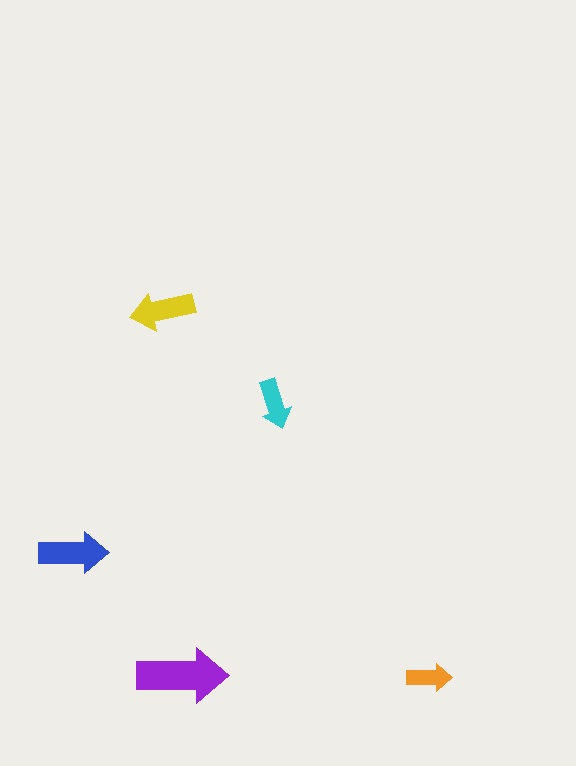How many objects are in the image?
There are 5 objects in the image.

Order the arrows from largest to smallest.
the purple one, the blue one, the yellow one, the cyan one, the orange one.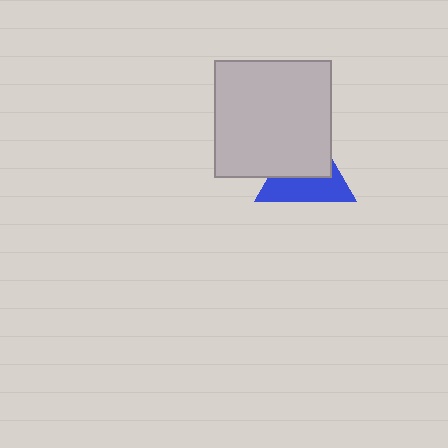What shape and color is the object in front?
The object in front is a light gray square.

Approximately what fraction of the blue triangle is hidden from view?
Roughly 51% of the blue triangle is hidden behind the light gray square.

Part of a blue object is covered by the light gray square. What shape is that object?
It is a triangle.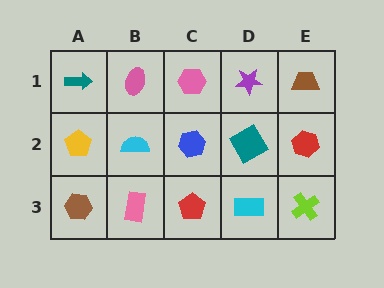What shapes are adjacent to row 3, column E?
A red hexagon (row 2, column E), a cyan rectangle (row 3, column D).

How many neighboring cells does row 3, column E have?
2.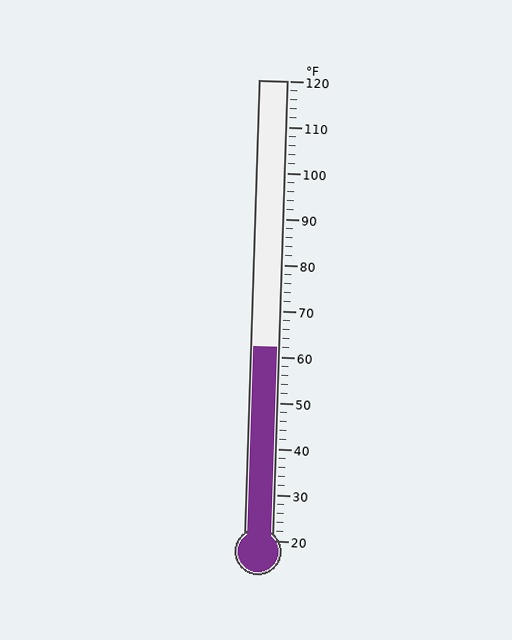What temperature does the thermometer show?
The thermometer shows approximately 62°F.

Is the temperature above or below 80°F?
The temperature is below 80°F.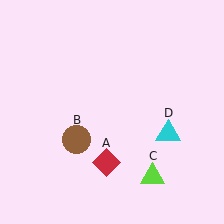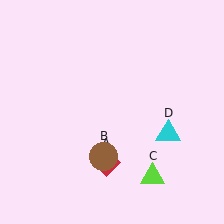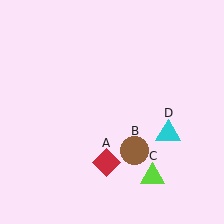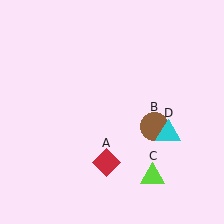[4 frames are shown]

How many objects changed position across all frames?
1 object changed position: brown circle (object B).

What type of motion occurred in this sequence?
The brown circle (object B) rotated counterclockwise around the center of the scene.